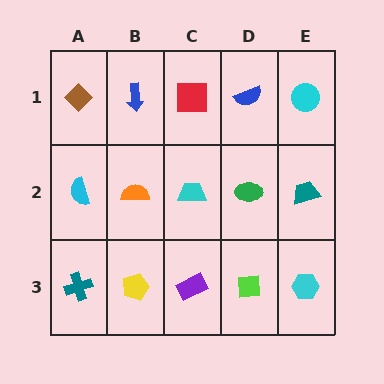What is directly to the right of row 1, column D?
A cyan circle.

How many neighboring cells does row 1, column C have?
3.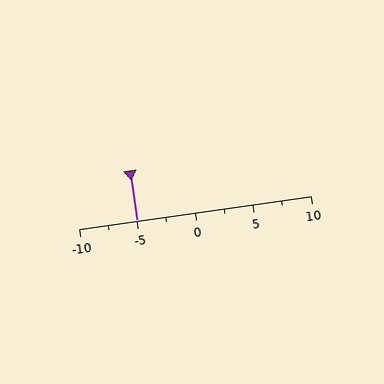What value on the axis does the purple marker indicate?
The marker indicates approximately -5.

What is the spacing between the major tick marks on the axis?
The major ticks are spaced 5 apart.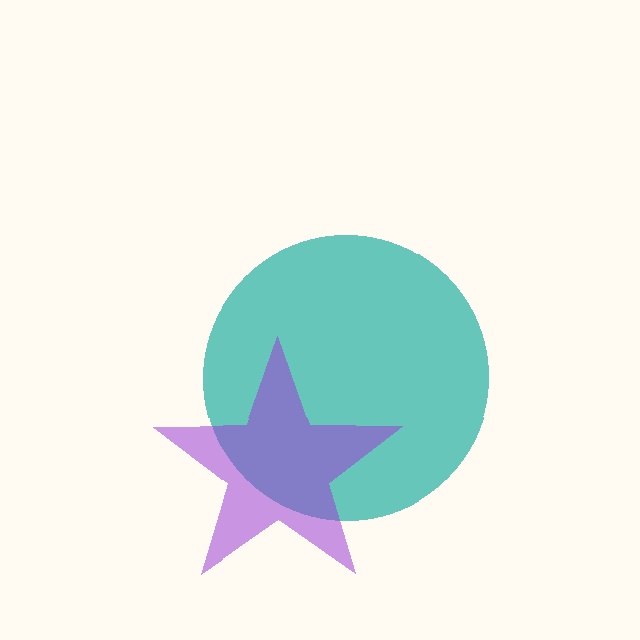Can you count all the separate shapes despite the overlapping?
Yes, there are 2 separate shapes.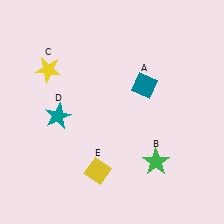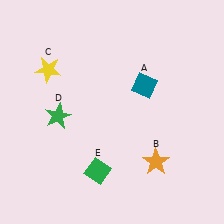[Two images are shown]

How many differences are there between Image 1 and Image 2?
There are 3 differences between the two images.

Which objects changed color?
B changed from green to orange. D changed from teal to green. E changed from yellow to green.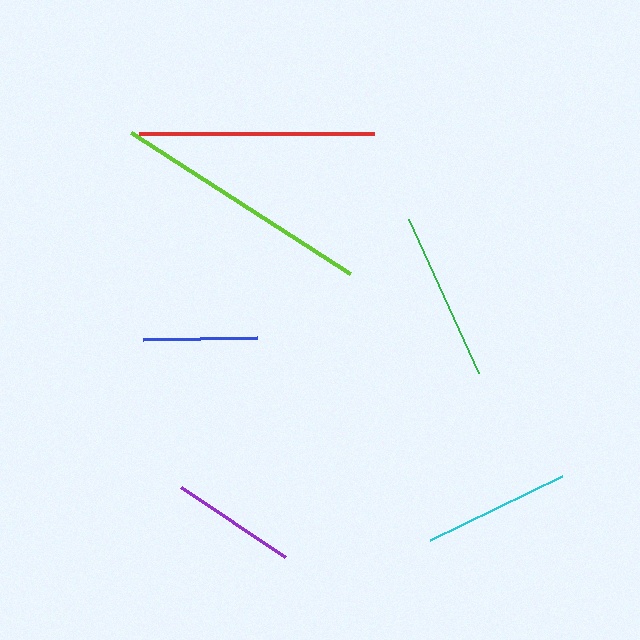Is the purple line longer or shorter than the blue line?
The purple line is longer than the blue line.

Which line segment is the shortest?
The blue line is the shortest at approximately 114 pixels.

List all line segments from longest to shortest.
From longest to shortest: lime, red, green, cyan, purple, blue.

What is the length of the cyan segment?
The cyan segment is approximately 147 pixels long.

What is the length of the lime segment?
The lime segment is approximately 261 pixels long.